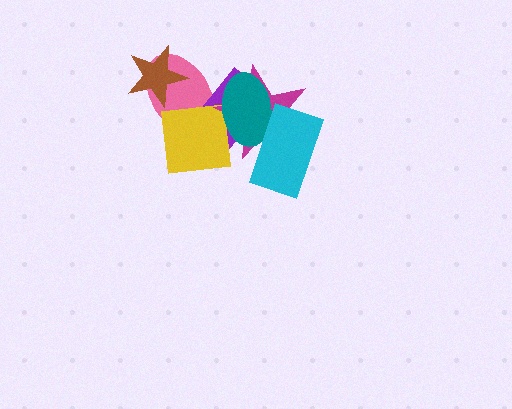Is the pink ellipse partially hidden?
Yes, it is partially covered by another shape.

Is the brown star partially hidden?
No, no other shape covers it.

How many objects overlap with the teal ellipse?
5 objects overlap with the teal ellipse.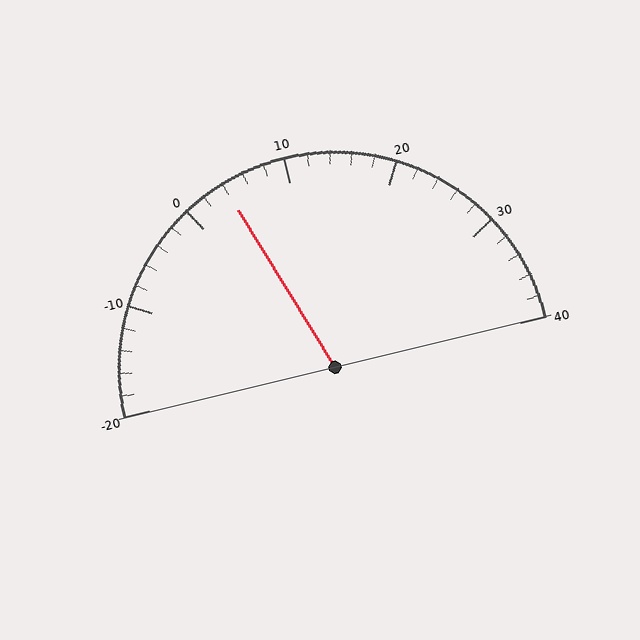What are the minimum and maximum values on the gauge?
The gauge ranges from -20 to 40.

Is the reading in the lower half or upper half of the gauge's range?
The reading is in the lower half of the range (-20 to 40).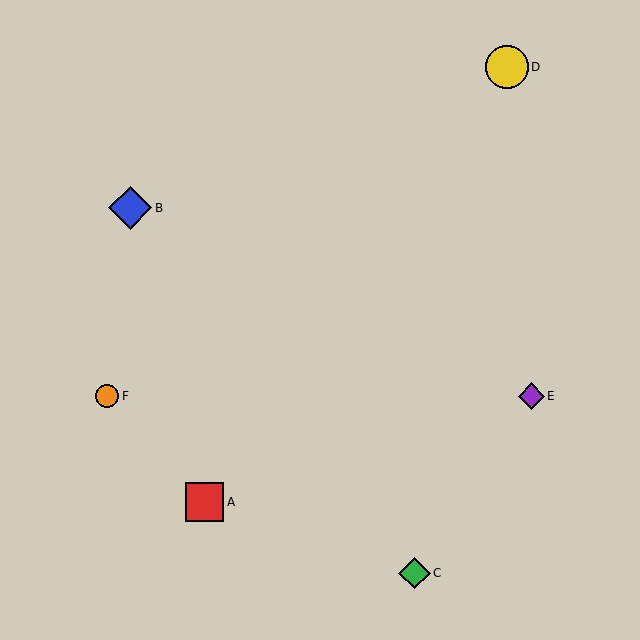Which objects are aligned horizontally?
Objects E, F are aligned horizontally.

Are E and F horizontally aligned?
Yes, both are at y≈396.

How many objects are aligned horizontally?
2 objects (E, F) are aligned horizontally.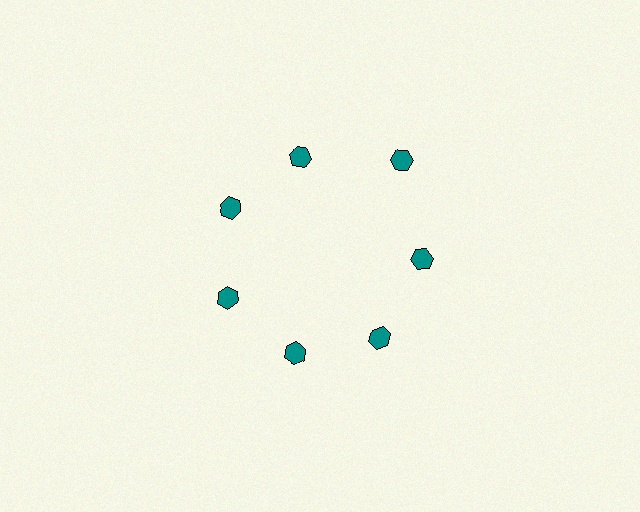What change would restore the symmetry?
The symmetry would be restored by moving it inward, back onto the ring so that all 7 hexagons sit at equal angles and equal distance from the center.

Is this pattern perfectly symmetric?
No. The 7 teal hexagons are arranged in a ring, but one element near the 1 o'clock position is pushed outward from the center, breaking the 7-fold rotational symmetry.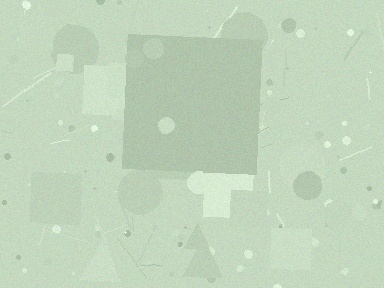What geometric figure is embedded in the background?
A square is embedded in the background.